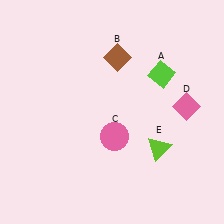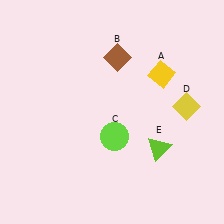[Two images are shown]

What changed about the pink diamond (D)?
In Image 1, D is pink. In Image 2, it changed to yellow.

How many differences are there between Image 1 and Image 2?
There are 3 differences between the two images.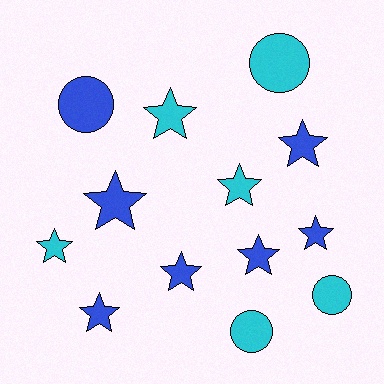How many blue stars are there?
There are 6 blue stars.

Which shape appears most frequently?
Star, with 9 objects.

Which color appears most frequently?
Blue, with 7 objects.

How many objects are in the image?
There are 13 objects.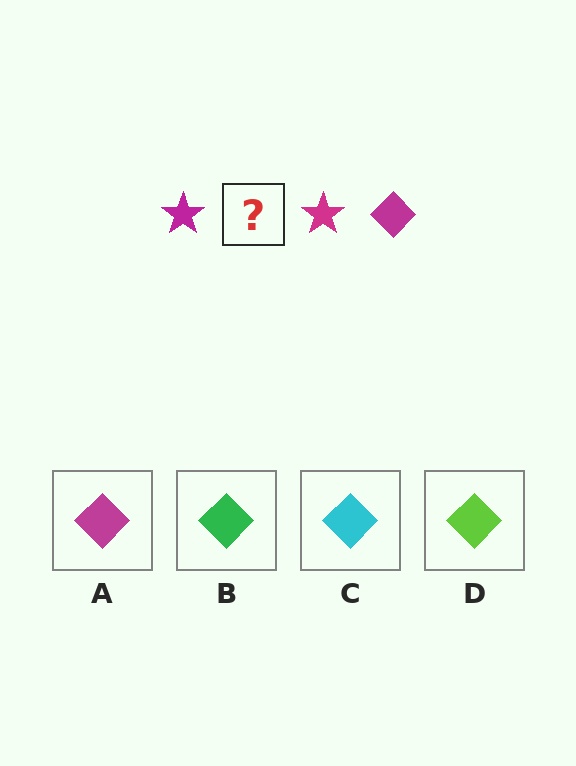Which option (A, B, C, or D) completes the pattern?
A.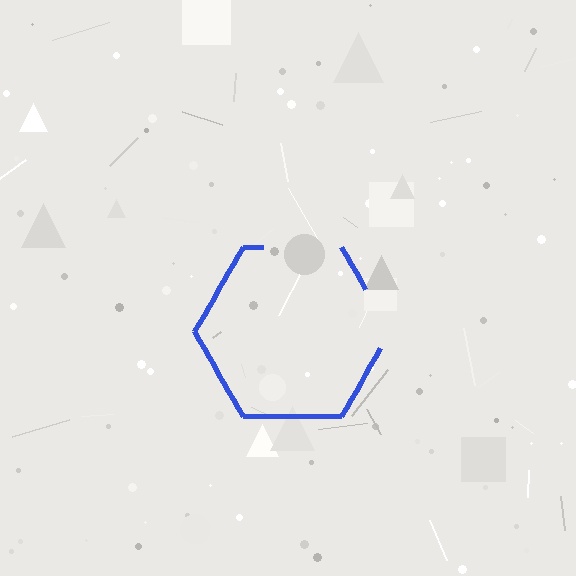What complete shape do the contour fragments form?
The contour fragments form a hexagon.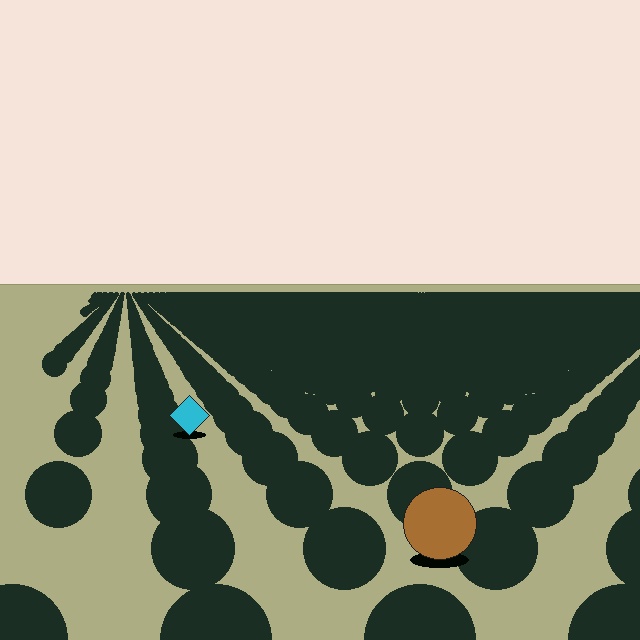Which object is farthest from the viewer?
The cyan diamond is farthest from the viewer. It appears smaller and the ground texture around it is denser.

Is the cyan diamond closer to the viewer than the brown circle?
No. The brown circle is closer — you can tell from the texture gradient: the ground texture is coarser near it.